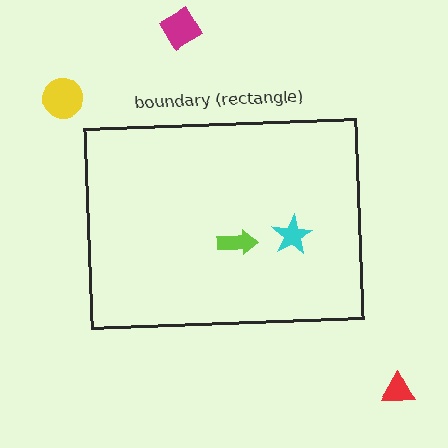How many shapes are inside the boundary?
2 inside, 3 outside.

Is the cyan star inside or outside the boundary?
Inside.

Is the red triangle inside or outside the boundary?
Outside.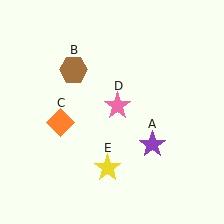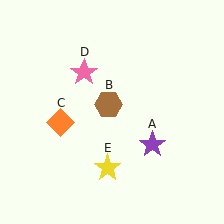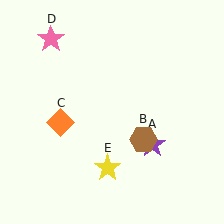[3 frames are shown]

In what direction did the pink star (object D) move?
The pink star (object D) moved up and to the left.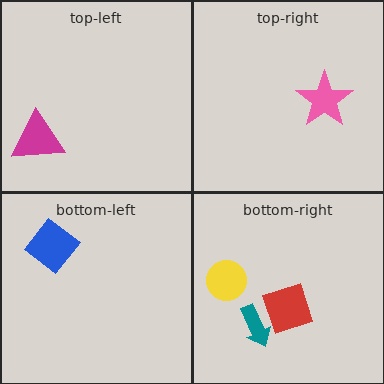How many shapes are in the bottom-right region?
3.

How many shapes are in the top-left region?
1.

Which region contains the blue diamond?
The bottom-left region.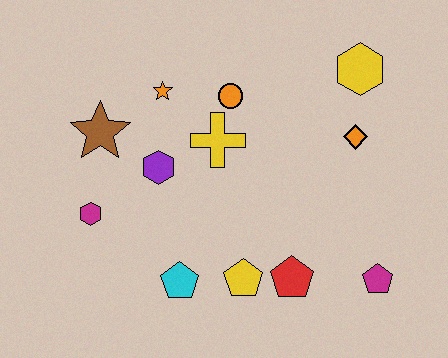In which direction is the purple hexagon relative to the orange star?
The purple hexagon is below the orange star.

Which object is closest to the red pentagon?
The yellow pentagon is closest to the red pentagon.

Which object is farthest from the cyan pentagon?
The yellow hexagon is farthest from the cyan pentagon.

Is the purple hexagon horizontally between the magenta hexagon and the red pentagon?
Yes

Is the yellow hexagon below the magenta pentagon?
No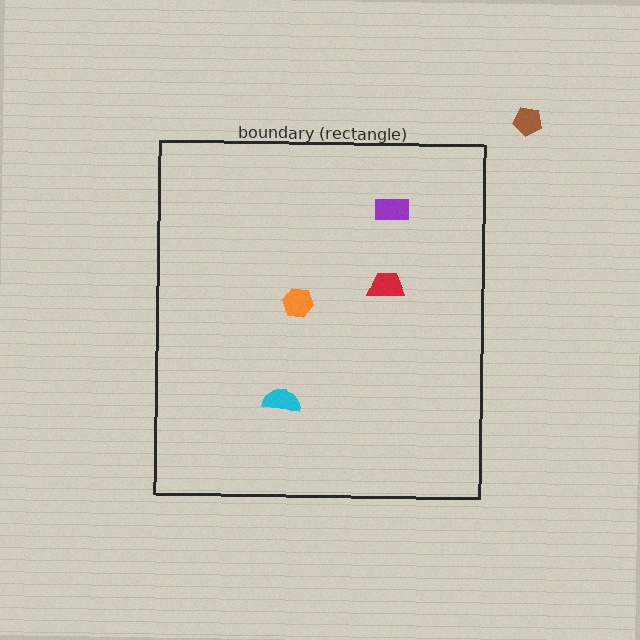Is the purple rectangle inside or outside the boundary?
Inside.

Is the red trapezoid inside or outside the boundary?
Inside.